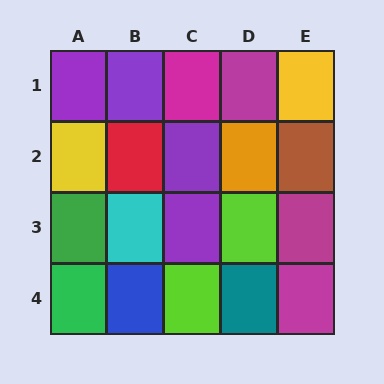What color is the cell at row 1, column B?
Purple.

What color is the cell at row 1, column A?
Purple.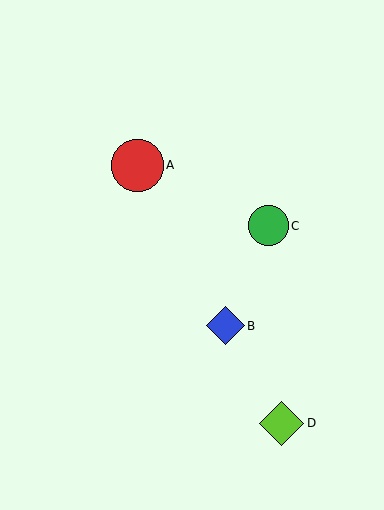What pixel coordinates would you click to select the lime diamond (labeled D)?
Click at (282, 424) to select the lime diamond D.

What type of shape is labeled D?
Shape D is a lime diamond.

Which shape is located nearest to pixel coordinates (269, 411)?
The lime diamond (labeled D) at (282, 424) is nearest to that location.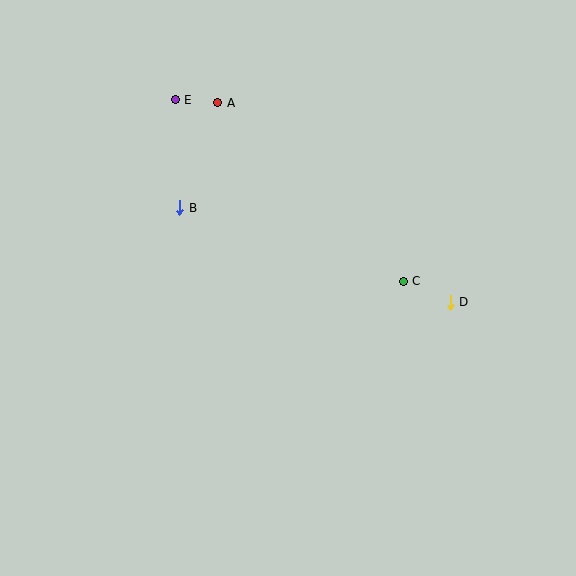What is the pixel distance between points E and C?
The distance between E and C is 291 pixels.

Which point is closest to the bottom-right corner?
Point D is closest to the bottom-right corner.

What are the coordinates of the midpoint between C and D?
The midpoint between C and D is at (427, 292).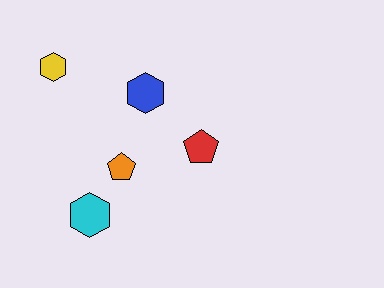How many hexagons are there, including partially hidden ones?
There are 3 hexagons.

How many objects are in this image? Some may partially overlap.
There are 5 objects.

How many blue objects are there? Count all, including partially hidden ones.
There is 1 blue object.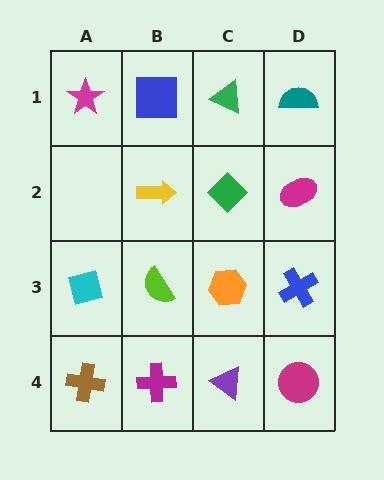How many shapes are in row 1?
4 shapes.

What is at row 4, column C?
A purple triangle.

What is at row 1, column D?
A teal semicircle.